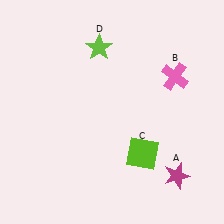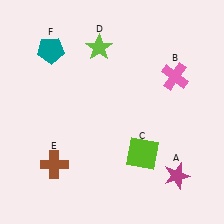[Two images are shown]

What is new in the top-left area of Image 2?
A teal pentagon (F) was added in the top-left area of Image 2.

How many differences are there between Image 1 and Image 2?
There are 2 differences between the two images.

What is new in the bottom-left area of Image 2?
A brown cross (E) was added in the bottom-left area of Image 2.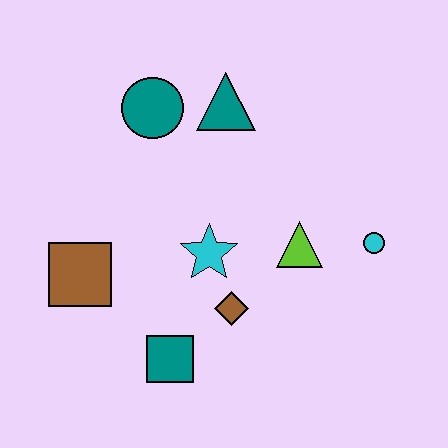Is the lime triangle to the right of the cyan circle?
No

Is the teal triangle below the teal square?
No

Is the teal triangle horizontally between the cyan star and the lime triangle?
Yes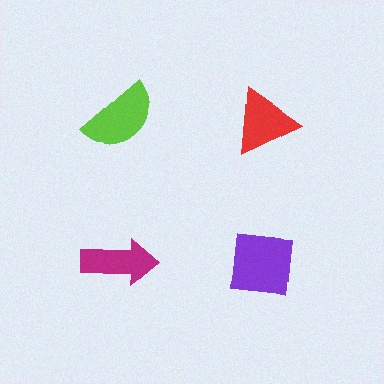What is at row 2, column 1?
A magenta arrow.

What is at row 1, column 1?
A lime semicircle.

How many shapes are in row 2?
2 shapes.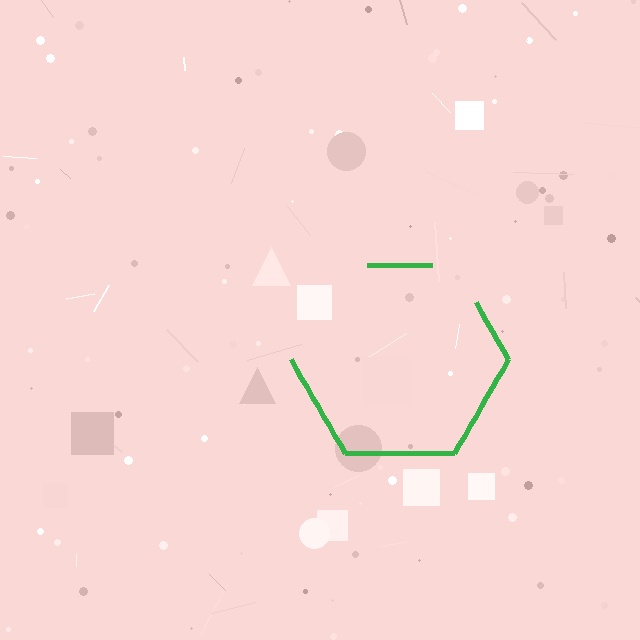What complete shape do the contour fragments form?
The contour fragments form a hexagon.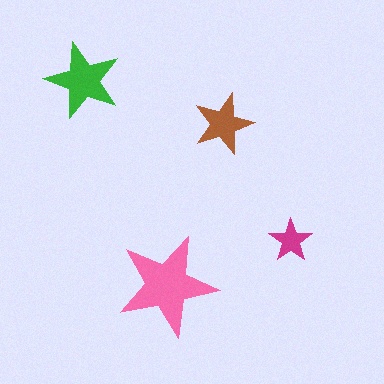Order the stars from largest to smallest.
the pink one, the green one, the brown one, the magenta one.